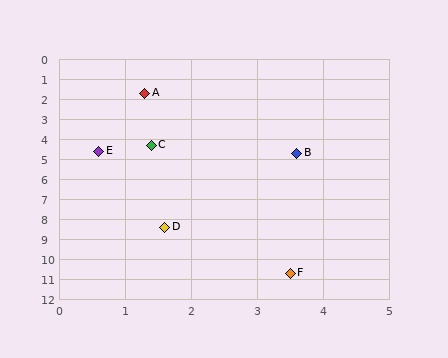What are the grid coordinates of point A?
Point A is at approximately (1.3, 1.7).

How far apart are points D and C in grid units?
Points D and C are about 4.1 grid units apart.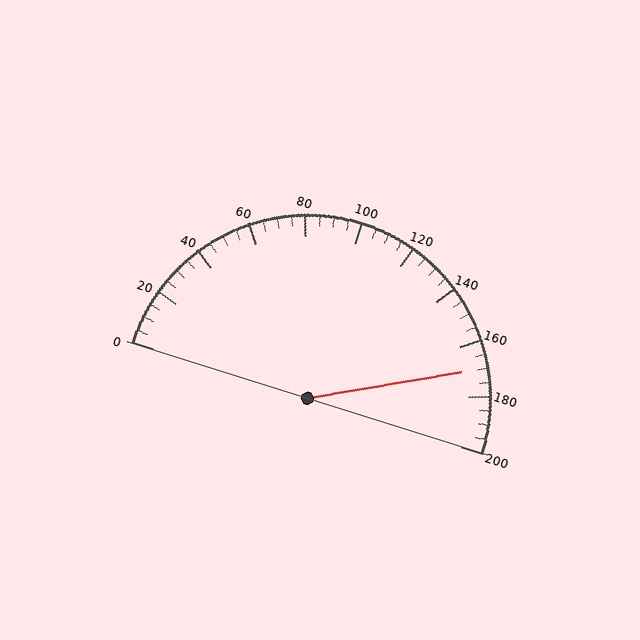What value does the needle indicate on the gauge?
The needle indicates approximately 170.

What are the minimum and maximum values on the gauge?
The gauge ranges from 0 to 200.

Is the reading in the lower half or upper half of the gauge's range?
The reading is in the upper half of the range (0 to 200).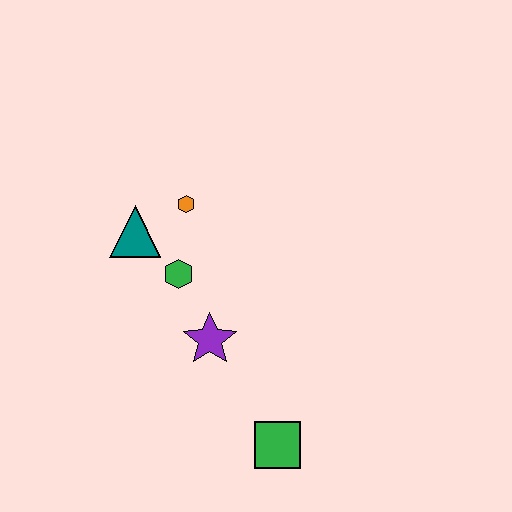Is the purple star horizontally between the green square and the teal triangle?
Yes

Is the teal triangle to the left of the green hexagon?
Yes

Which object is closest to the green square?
The purple star is closest to the green square.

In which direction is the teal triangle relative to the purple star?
The teal triangle is above the purple star.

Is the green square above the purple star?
No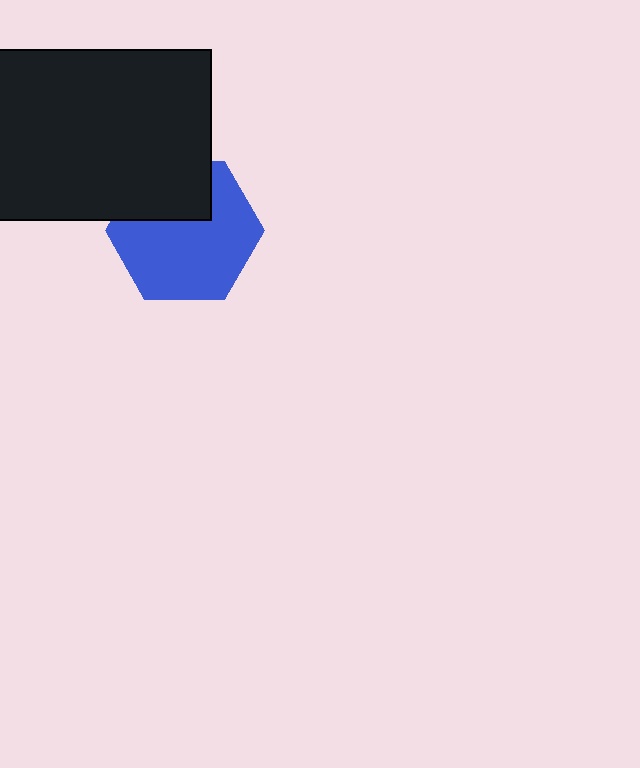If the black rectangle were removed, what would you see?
You would see the complete blue hexagon.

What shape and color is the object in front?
The object in front is a black rectangle.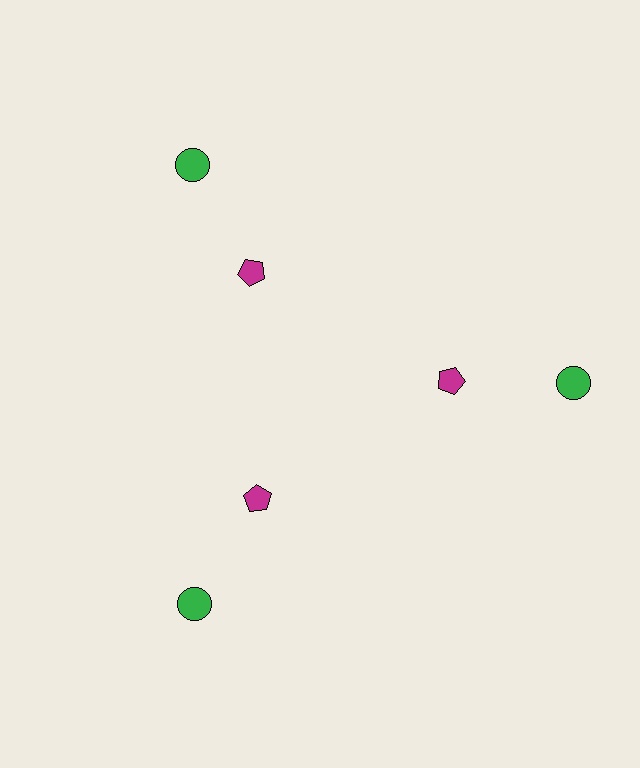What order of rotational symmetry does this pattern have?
This pattern has 3-fold rotational symmetry.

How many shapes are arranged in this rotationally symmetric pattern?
There are 6 shapes, arranged in 3 groups of 2.